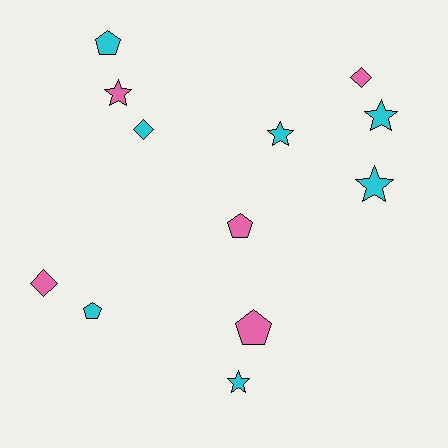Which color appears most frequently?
Cyan, with 7 objects.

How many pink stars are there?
There is 1 pink star.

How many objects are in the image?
There are 12 objects.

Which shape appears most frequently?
Star, with 5 objects.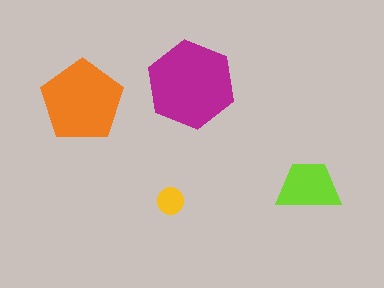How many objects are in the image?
There are 4 objects in the image.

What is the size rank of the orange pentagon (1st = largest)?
2nd.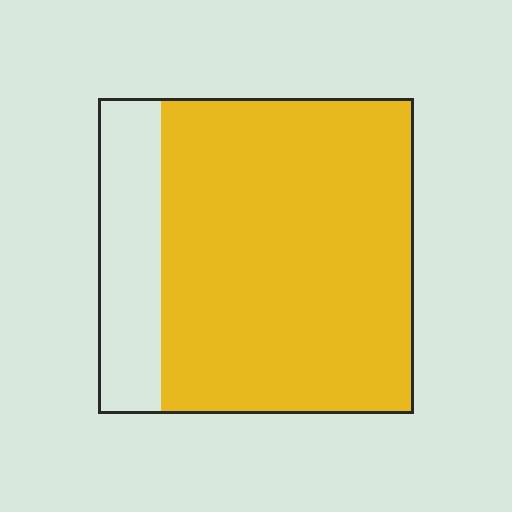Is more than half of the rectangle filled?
Yes.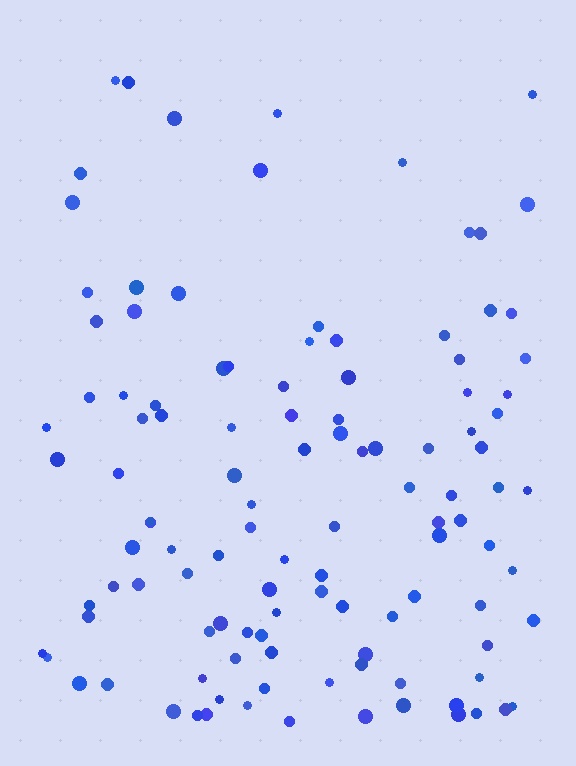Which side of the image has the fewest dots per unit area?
The top.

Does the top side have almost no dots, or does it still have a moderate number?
Still a moderate number, just noticeably fewer than the bottom.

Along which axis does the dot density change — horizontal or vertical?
Vertical.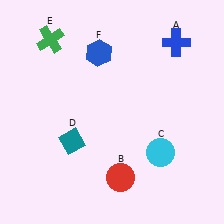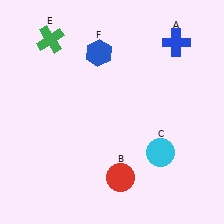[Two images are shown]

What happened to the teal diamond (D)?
The teal diamond (D) was removed in Image 2. It was in the bottom-left area of Image 1.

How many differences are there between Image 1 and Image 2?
There is 1 difference between the two images.